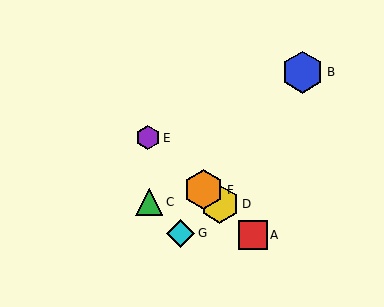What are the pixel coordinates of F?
Object F is at (204, 190).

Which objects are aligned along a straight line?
Objects A, D, E, F are aligned along a straight line.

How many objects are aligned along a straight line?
4 objects (A, D, E, F) are aligned along a straight line.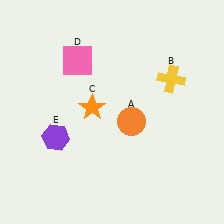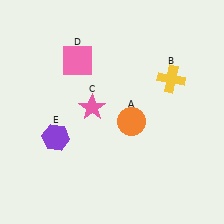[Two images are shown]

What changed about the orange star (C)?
In Image 1, C is orange. In Image 2, it changed to pink.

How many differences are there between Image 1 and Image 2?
There is 1 difference between the two images.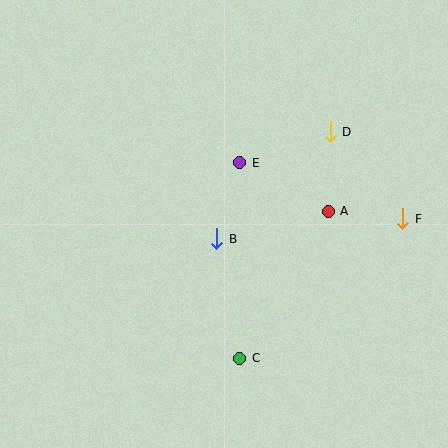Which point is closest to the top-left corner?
Point E is closest to the top-left corner.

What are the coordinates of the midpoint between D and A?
The midpoint between D and A is at (329, 171).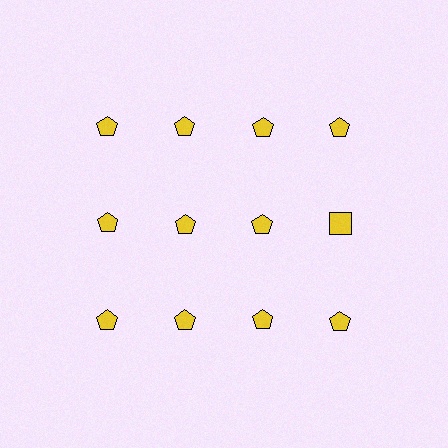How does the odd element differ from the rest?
It has a different shape: square instead of pentagon.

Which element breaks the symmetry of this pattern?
The yellow square in the second row, second from right column breaks the symmetry. All other shapes are yellow pentagons.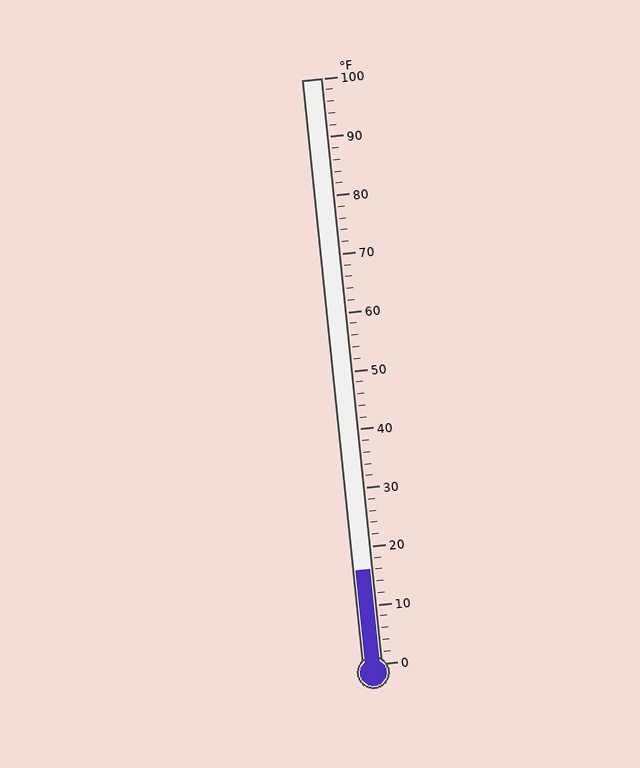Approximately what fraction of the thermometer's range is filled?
The thermometer is filled to approximately 15% of its range.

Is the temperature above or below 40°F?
The temperature is below 40°F.